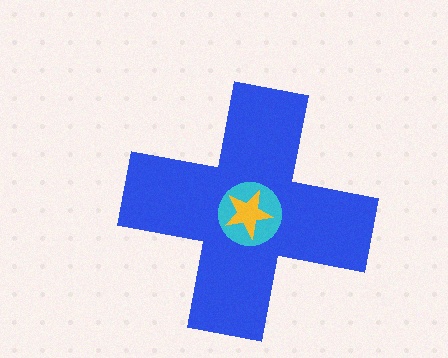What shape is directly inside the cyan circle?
The yellow star.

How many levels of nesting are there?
3.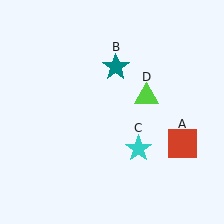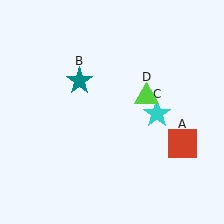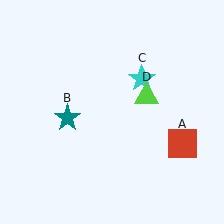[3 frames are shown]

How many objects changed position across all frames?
2 objects changed position: teal star (object B), cyan star (object C).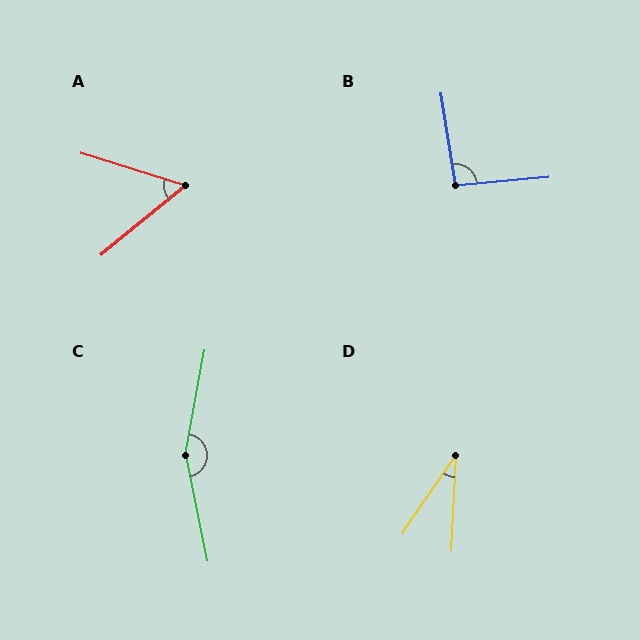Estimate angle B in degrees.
Approximately 94 degrees.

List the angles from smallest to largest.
D (31°), A (57°), B (94°), C (158°).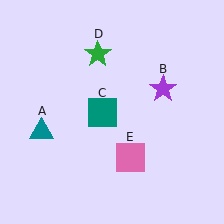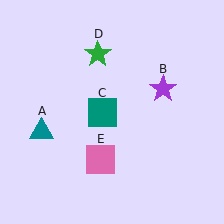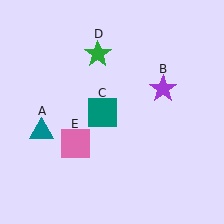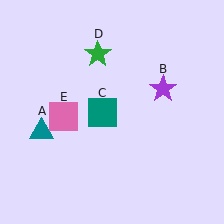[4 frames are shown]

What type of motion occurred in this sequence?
The pink square (object E) rotated clockwise around the center of the scene.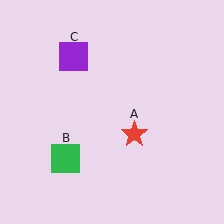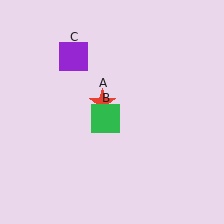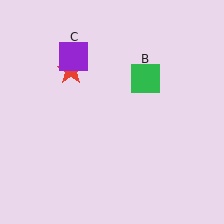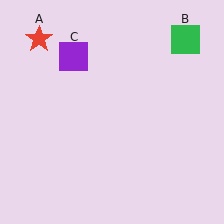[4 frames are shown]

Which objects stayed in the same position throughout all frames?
Purple square (object C) remained stationary.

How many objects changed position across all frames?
2 objects changed position: red star (object A), green square (object B).